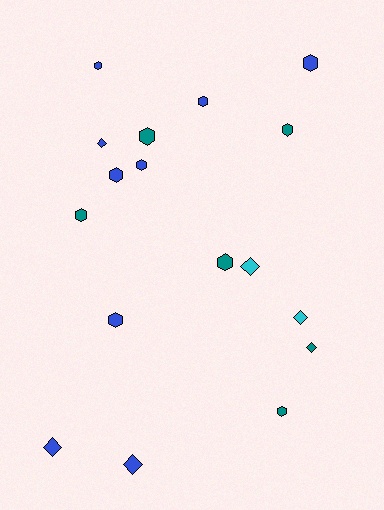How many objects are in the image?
There are 17 objects.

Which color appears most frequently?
Blue, with 9 objects.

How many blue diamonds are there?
There are 3 blue diamonds.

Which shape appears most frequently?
Hexagon, with 11 objects.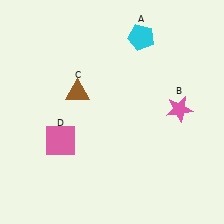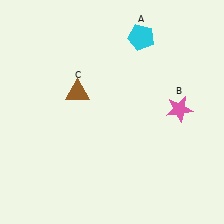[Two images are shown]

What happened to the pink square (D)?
The pink square (D) was removed in Image 2. It was in the bottom-left area of Image 1.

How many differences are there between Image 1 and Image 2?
There is 1 difference between the two images.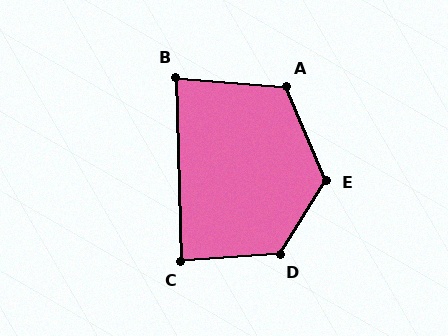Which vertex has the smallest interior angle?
B, at approximately 84 degrees.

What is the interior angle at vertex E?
Approximately 125 degrees (obtuse).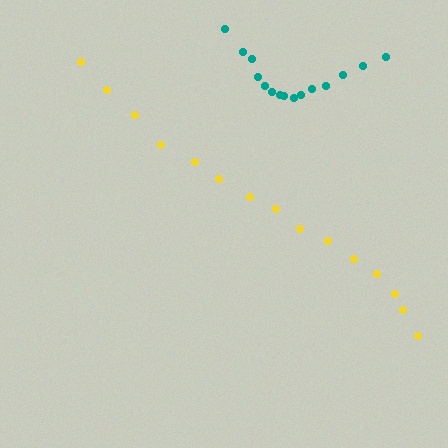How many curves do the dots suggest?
There are 2 distinct paths.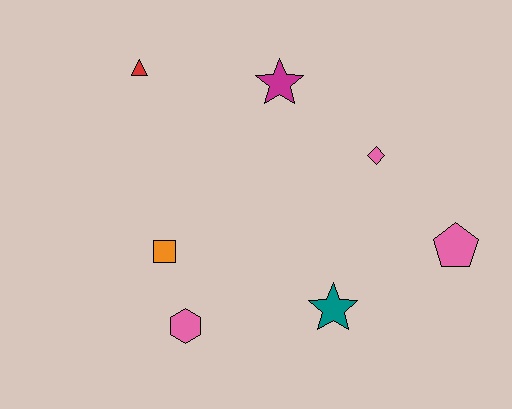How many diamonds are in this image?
There is 1 diamond.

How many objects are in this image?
There are 7 objects.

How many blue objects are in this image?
There are no blue objects.